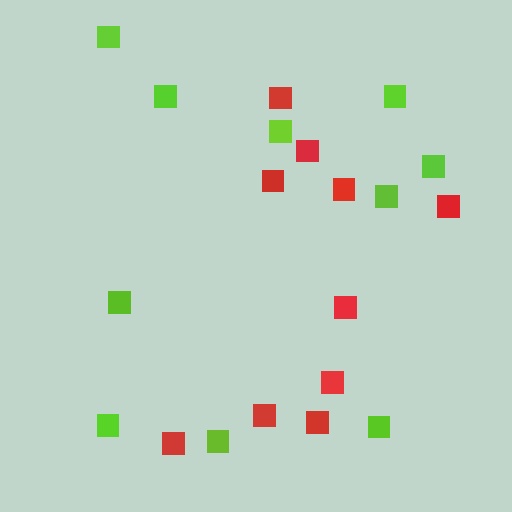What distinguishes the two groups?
There are 2 groups: one group of red squares (10) and one group of lime squares (10).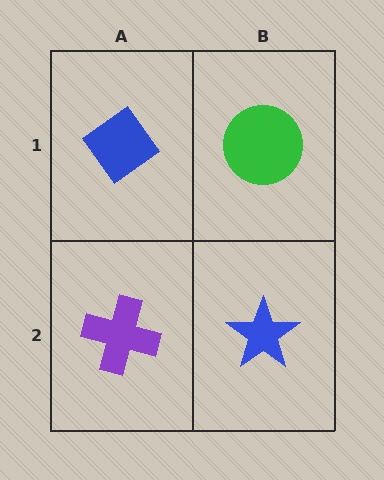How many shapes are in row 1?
2 shapes.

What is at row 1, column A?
A blue diamond.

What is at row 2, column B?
A blue star.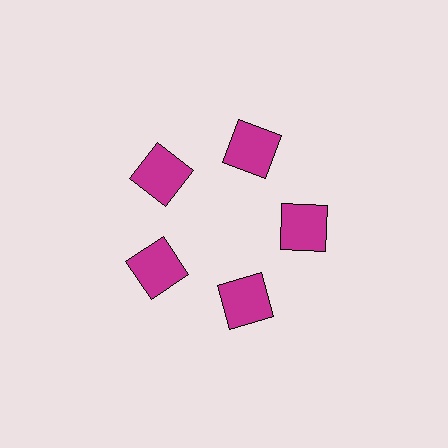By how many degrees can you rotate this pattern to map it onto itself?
The pattern maps onto itself every 72 degrees of rotation.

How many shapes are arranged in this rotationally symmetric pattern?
There are 5 shapes, arranged in 5 groups of 1.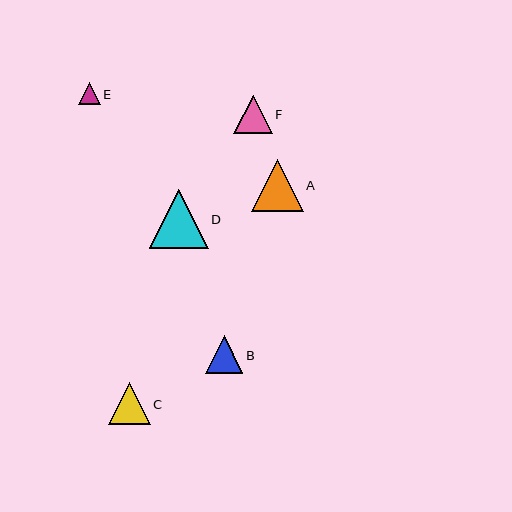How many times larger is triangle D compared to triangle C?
Triangle D is approximately 1.4 times the size of triangle C.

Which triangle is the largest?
Triangle D is the largest with a size of approximately 59 pixels.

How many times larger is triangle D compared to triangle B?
Triangle D is approximately 1.6 times the size of triangle B.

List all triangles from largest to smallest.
From largest to smallest: D, A, C, F, B, E.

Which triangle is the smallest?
Triangle E is the smallest with a size of approximately 22 pixels.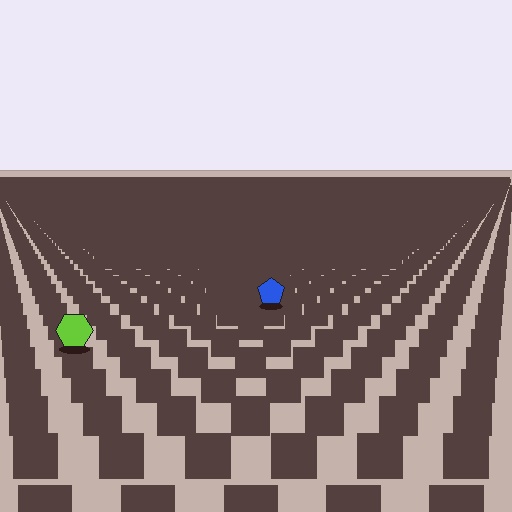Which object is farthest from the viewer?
The blue pentagon is farthest from the viewer. It appears smaller and the ground texture around it is denser.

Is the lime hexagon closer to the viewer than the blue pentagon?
Yes. The lime hexagon is closer — you can tell from the texture gradient: the ground texture is coarser near it.